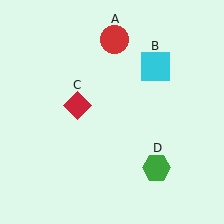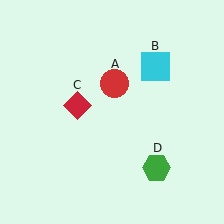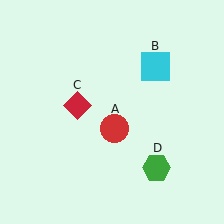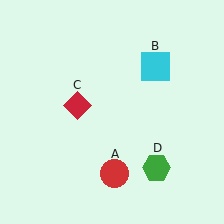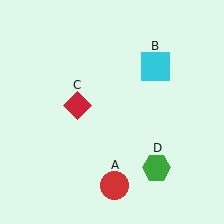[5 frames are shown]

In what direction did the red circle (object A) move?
The red circle (object A) moved down.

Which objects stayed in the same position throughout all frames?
Cyan square (object B) and red diamond (object C) and green hexagon (object D) remained stationary.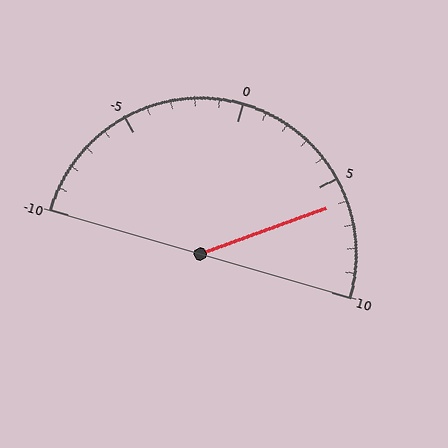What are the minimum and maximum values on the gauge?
The gauge ranges from -10 to 10.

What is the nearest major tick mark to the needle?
The nearest major tick mark is 5.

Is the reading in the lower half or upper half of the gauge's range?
The reading is in the upper half of the range (-10 to 10).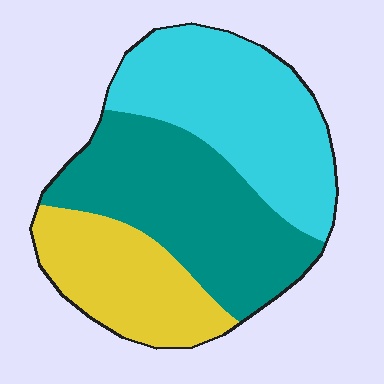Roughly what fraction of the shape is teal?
Teal covers around 40% of the shape.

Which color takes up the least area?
Yellow, at roughly 25%.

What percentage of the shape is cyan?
Cyan takes up about three eighths (3/8) of the shape.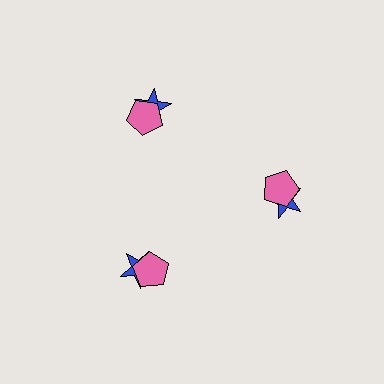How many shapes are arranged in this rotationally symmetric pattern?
There are 6 shapes, arranged in 3 groups of 2.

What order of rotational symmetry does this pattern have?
This pattern has 3-fold rotational symmetry.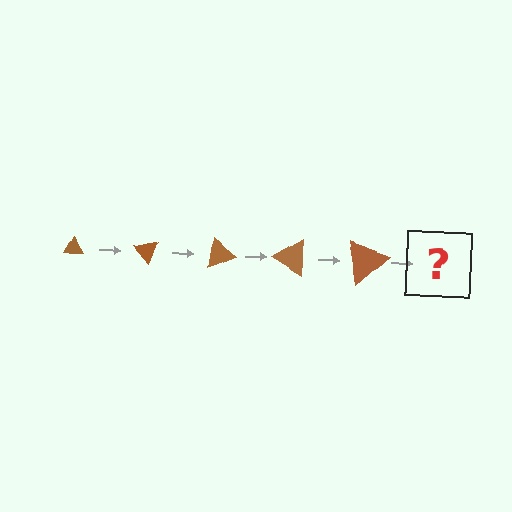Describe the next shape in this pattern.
It should be a triangle, larger than the previous one and rotated 250 degrees from the start.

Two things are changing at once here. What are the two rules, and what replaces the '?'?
The two rules are that the triangle grows larger each step and it rotates 50 degrees each step. The '?' should be a triangle, larger than the previous one and rotated 250 degrees from the start.